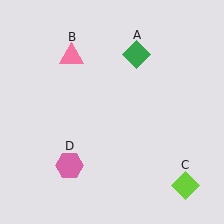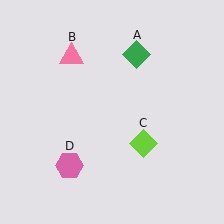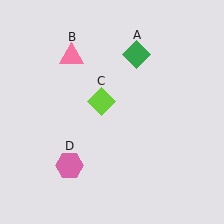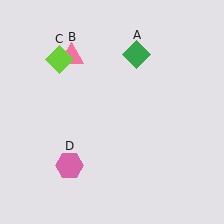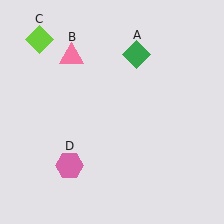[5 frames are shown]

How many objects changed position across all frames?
1 object changed position: lime diamond (object C).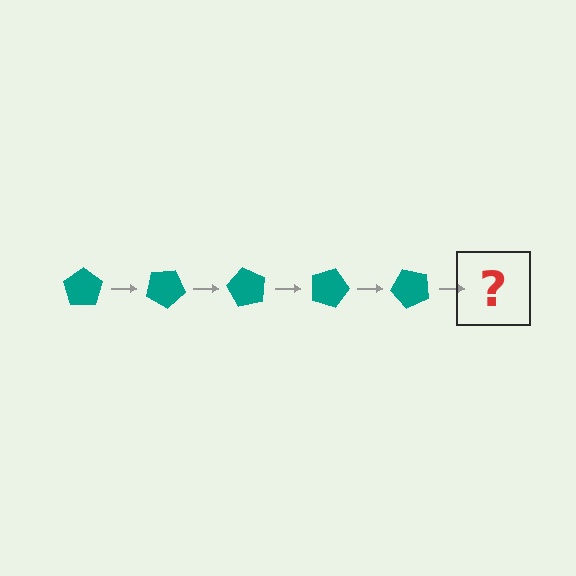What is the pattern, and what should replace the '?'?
The pattern is that the pentagon rotates 30 degrees each step. The '?' should be a teal pentagon rotated 150 degrees.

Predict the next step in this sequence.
The next step is a teal pentagon rotated 150 degrees.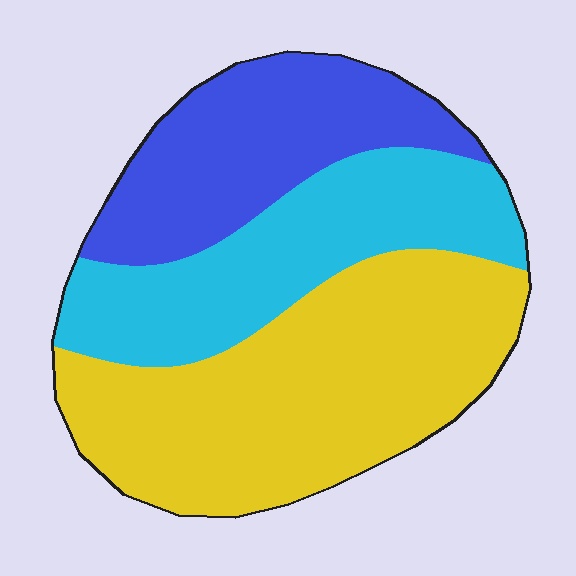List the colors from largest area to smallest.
From largest to smallest: yellow, cyan, blue.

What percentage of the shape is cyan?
Cyan takes up between a quarter and a half of the shape.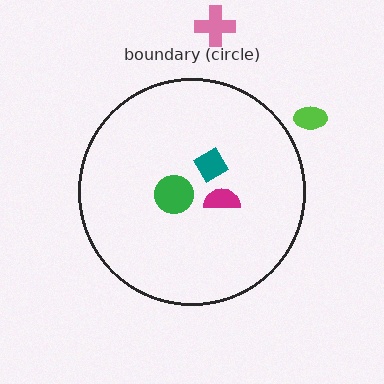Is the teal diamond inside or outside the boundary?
Inside.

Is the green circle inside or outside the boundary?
Inside.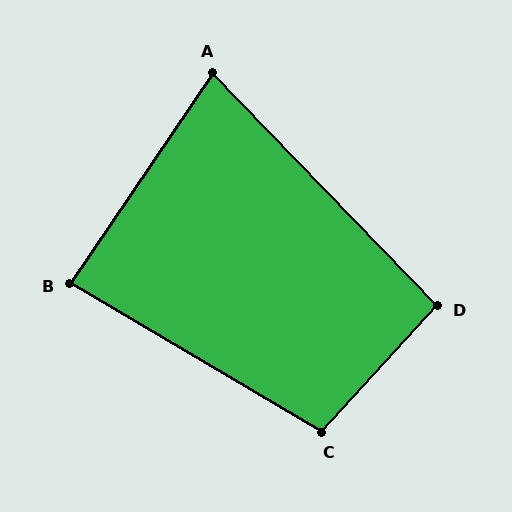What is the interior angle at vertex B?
Approximately 87 degrees (approximately right).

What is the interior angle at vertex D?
Approximately 93 degrees (approximately right).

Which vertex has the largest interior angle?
C, at approximately 102 degrees.